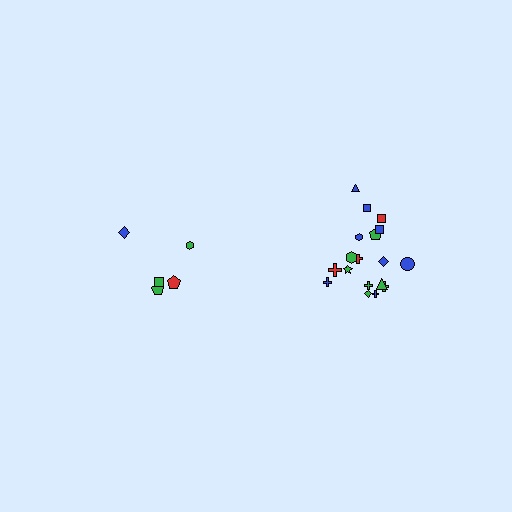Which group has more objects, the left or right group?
The right group.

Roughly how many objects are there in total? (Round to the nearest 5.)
Roughly 25 objects in total.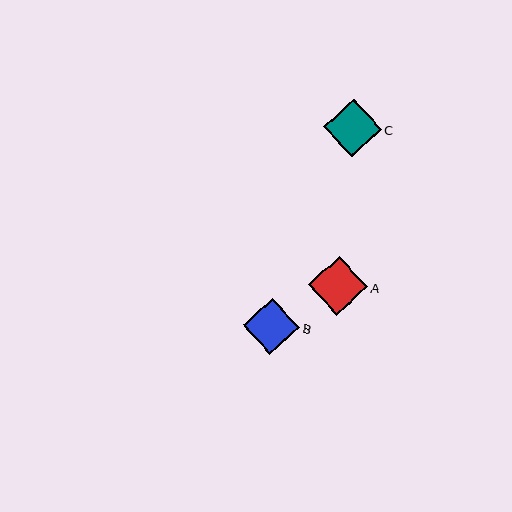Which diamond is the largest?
Diamond A is the largest with a size of approximately 59 pixels.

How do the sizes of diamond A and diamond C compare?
Diamond A and diamond C are approximately the same size.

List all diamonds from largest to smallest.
From largest to smallest: A, C, B.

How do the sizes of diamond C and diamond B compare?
Diamond C and diamond B are approximately the same size.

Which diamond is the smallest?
Diamond B is the smallest with a size of approximately 56 pixels.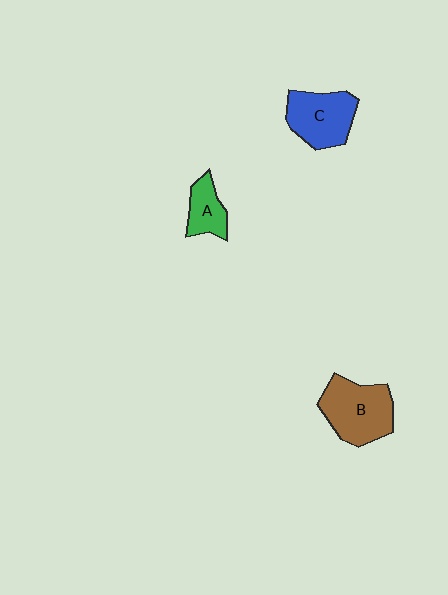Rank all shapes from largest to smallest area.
From largest to smallest: B (brown), C (blue), A (green).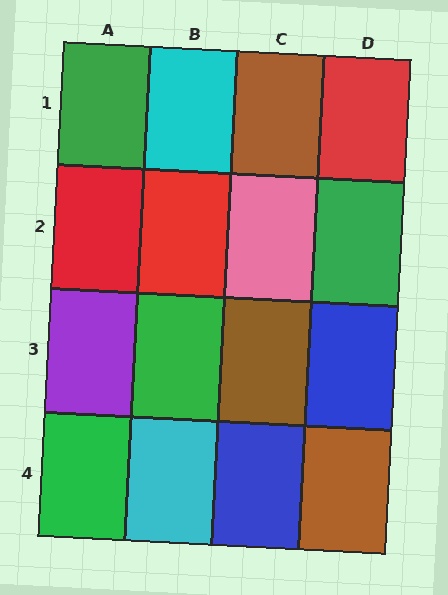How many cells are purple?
1 cell is purple.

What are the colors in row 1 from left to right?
Green, cyan, brown, red.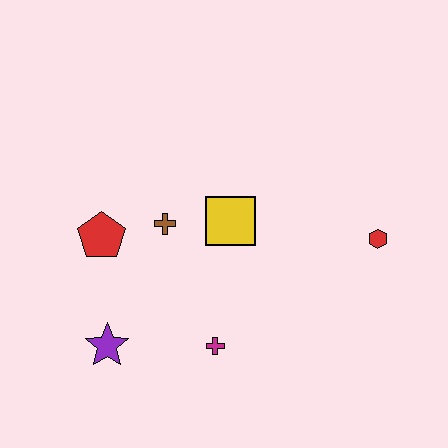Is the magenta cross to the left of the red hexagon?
Yes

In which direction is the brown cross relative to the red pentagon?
The brown cross is to the right of the red pentagon.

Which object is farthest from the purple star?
The red hexagon is farthest from the purple star.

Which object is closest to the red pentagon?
The brown cross is closest to the red pentagon.